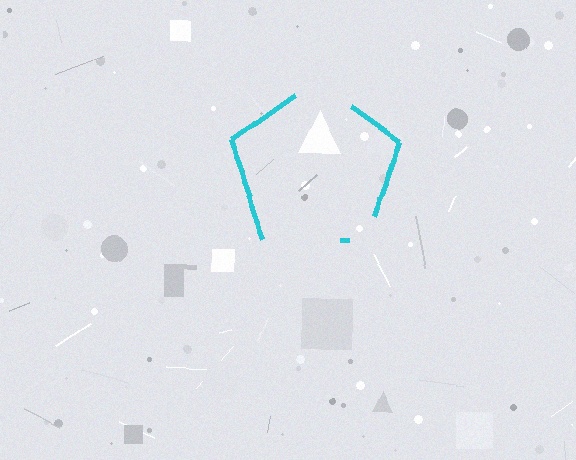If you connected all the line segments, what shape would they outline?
They would outline a pentagon.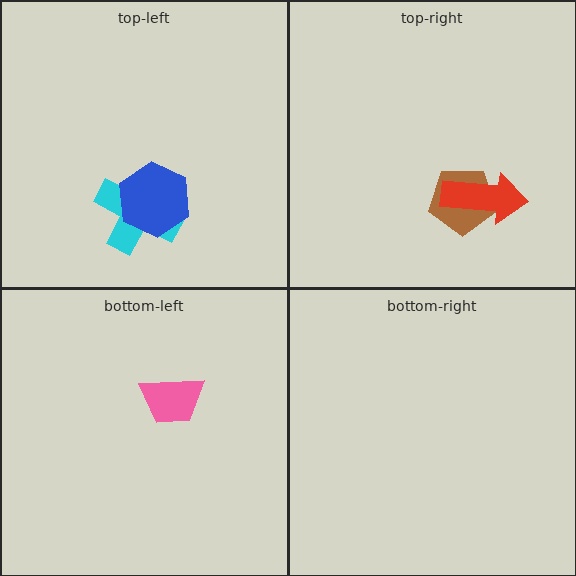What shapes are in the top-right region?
The brown pentagon, the red arrow.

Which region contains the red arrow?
The top-right region.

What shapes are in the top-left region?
The cyan cross, the blue hexagon.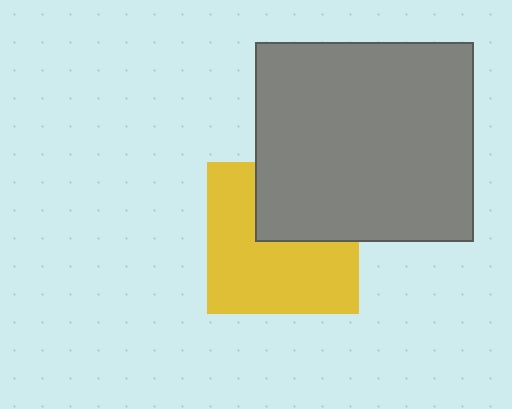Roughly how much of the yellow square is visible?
About half of it is visible (roughly 64%).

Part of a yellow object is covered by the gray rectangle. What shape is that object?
It is a square.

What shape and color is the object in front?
The object in front is a gray rectangle.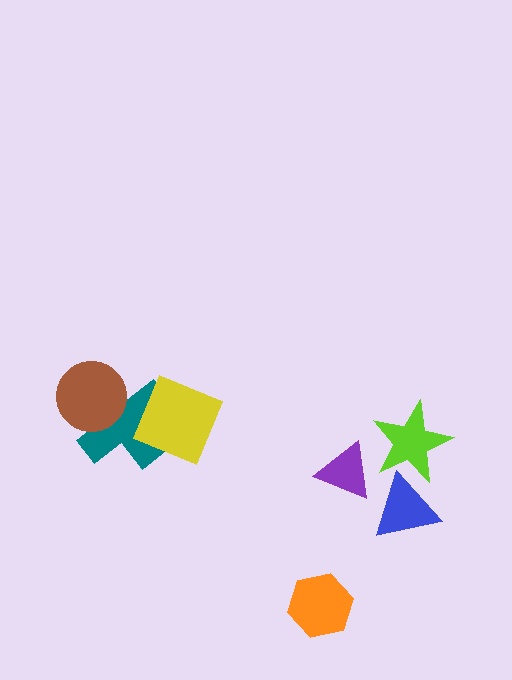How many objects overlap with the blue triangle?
1 object overlaps with the blue triangle.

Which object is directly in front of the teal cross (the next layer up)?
The brown circle is directly in front of the teal cross.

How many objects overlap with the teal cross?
2 objects overlap with the teal cross.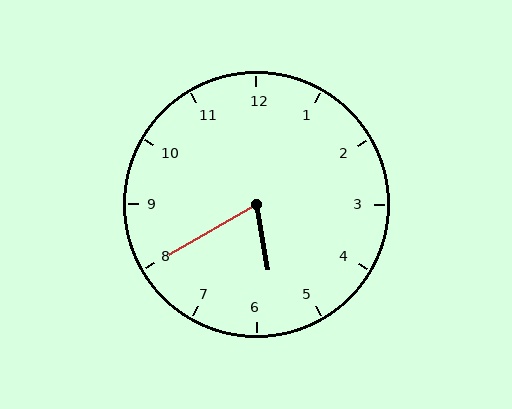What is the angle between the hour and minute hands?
Approximately 70 degrees.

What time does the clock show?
5:40.